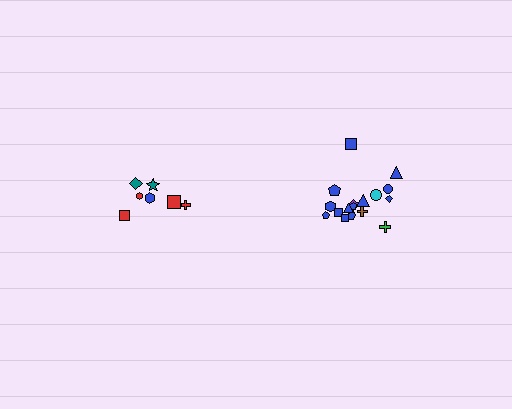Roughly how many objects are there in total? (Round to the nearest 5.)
Roughly 25 objects in total.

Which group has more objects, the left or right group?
The right group.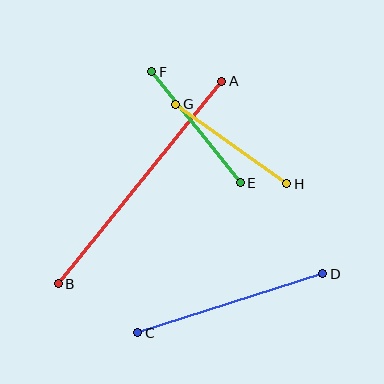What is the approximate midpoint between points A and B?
The midpoint is at approximately (140, 183) pixels.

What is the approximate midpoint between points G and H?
The midpoint is at approximately (231, 144) pixels.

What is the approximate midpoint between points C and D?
The midpoint is at approximately (230, 303) pixels.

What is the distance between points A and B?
The distance is approximately 260 pixels.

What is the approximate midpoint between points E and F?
The midpoint is at approximately (196, 127) pixels.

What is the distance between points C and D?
The distance is approximately 194 pixels.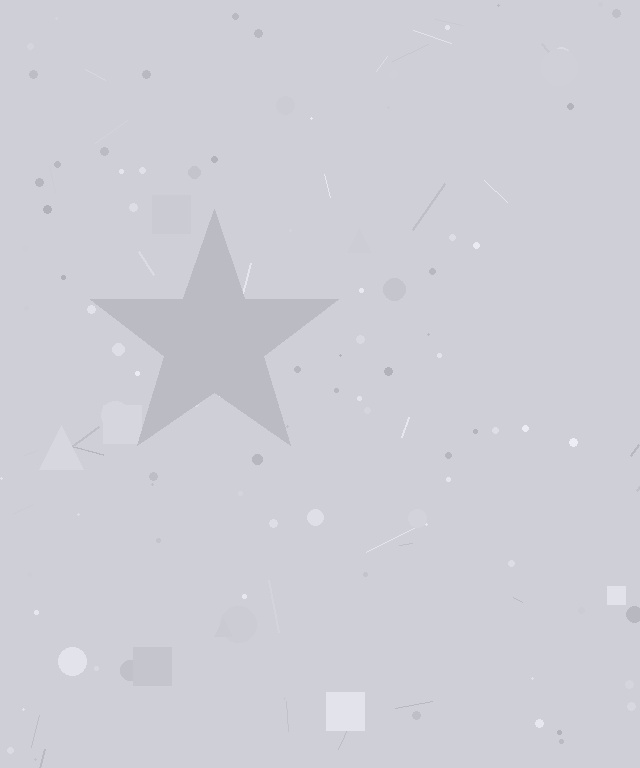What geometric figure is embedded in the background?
A star is embedded in the background.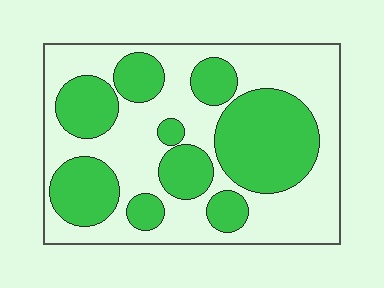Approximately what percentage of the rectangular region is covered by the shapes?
Approximately 40%.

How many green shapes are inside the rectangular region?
9.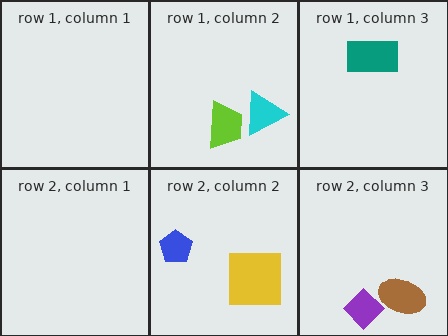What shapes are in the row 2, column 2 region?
The blue pentagon, the yellow square.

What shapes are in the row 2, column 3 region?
The purple diamond, the brown ellipse.